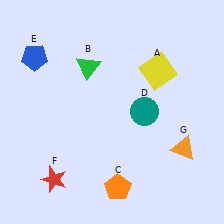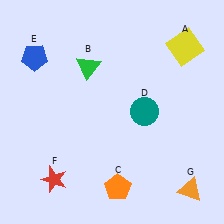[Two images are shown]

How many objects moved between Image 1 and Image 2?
2 objects moved between the two images.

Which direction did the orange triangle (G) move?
The orange triangle (G) moved down.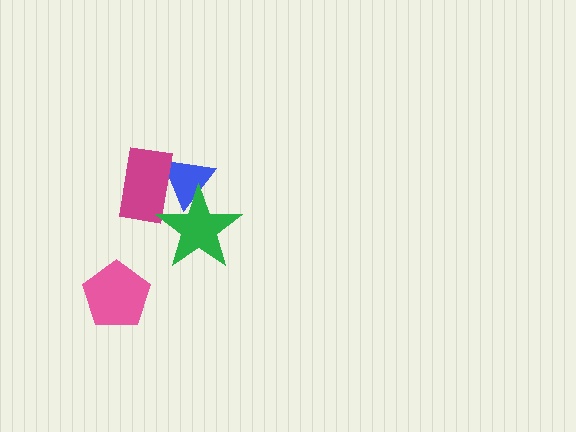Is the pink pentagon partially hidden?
No, no other shape covers it.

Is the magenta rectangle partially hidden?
Yes, it is partially covered by another shape.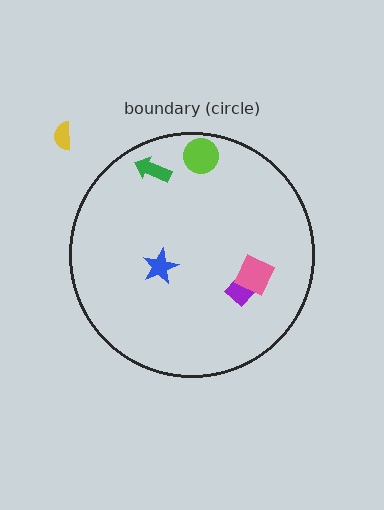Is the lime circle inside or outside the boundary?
Inside.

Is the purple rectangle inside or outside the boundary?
Inside.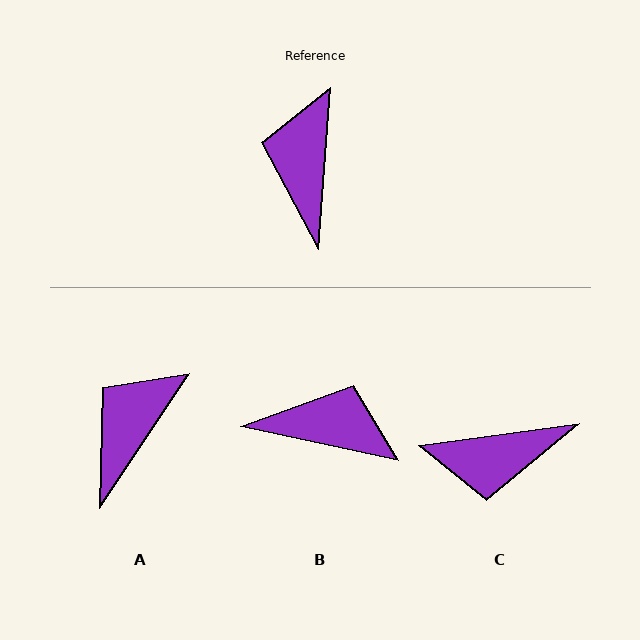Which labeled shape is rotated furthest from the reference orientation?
C, about 102 degrees away.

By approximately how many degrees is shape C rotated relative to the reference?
Approximately 102 degrees counter-clockwise.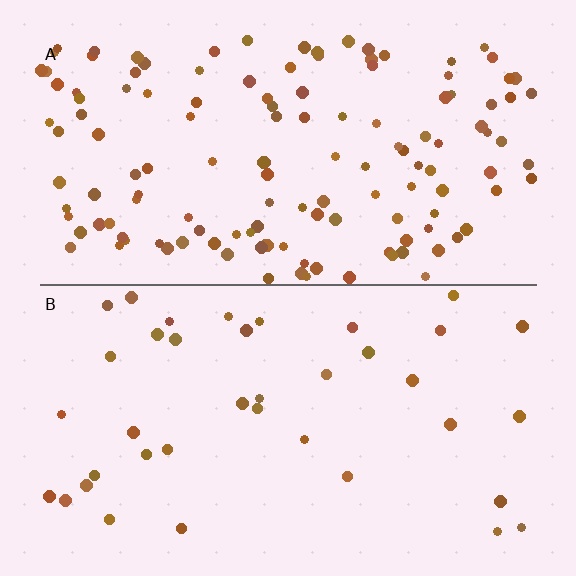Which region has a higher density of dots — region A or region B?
A (the top).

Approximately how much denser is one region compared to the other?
Approximately 3.5× — region A over region B.